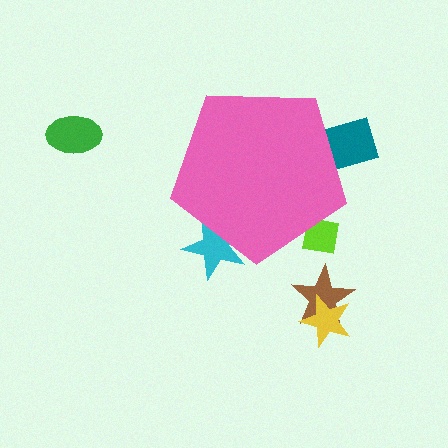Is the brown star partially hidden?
No, the brown star is fully visible.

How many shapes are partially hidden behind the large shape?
3 shapes are partially hidden.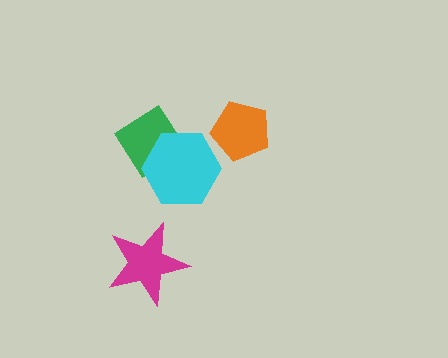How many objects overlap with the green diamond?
1 object overlaps with the green diamond.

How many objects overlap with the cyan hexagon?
1 object overlaps with the cyan hexagon.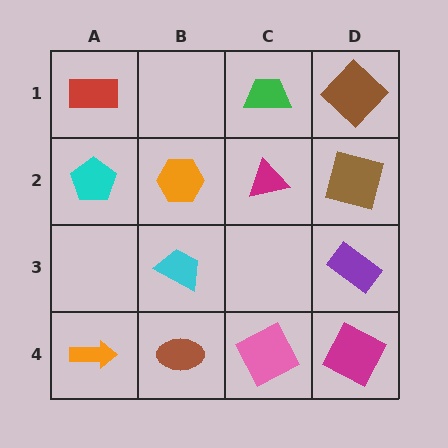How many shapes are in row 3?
2 shapes.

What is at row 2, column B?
An orange hexagon.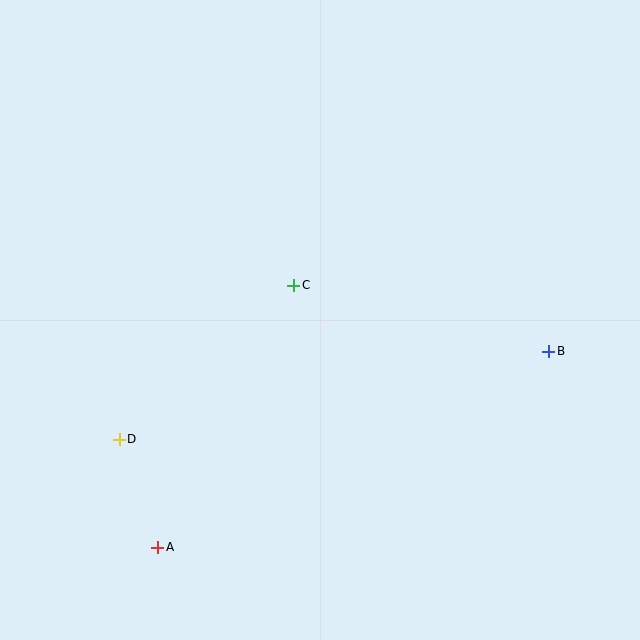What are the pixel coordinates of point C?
Point C is at (294, 285).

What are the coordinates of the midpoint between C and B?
The midpoint between C and B is at (421, 318).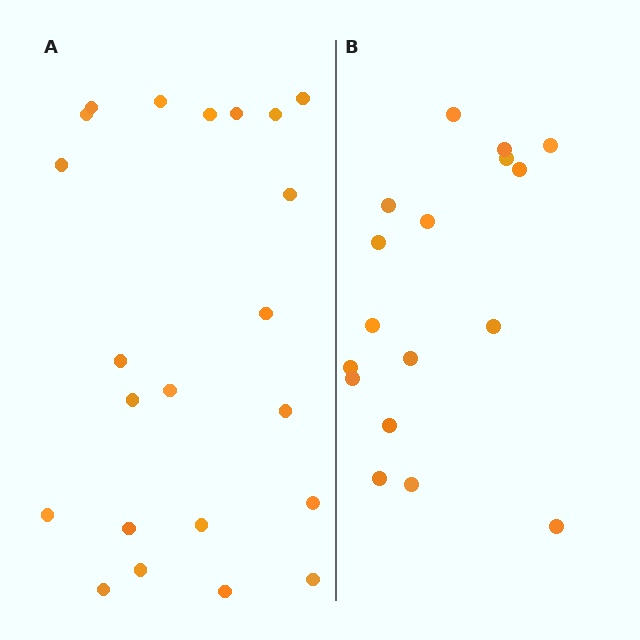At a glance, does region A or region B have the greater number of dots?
Region A (the left region) has more dots.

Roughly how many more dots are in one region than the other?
Region A has about 5 more dots than region B.